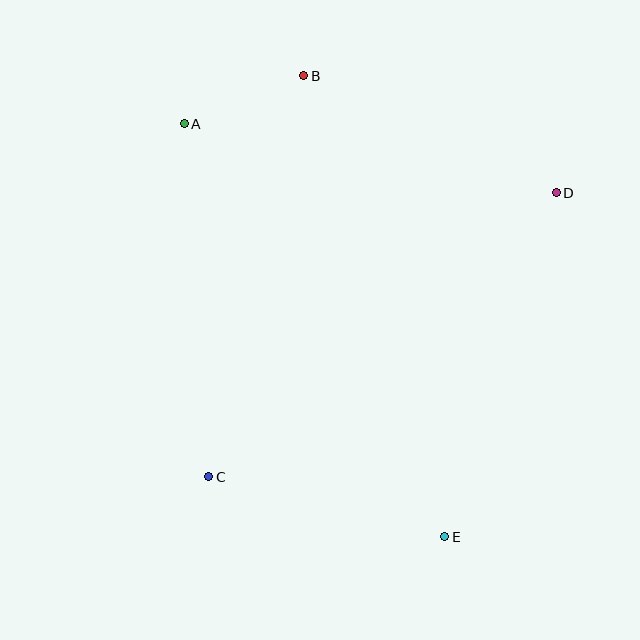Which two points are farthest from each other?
Points A and E are farthest from each other.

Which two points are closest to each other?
Points A and B are closest to each other.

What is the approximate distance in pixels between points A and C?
The distance between A and C is approximately 354 pixels.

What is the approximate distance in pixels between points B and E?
The distance between B and E is approximately 482 pixels.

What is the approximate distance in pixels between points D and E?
The distance between D and E is approximately 362 pixels.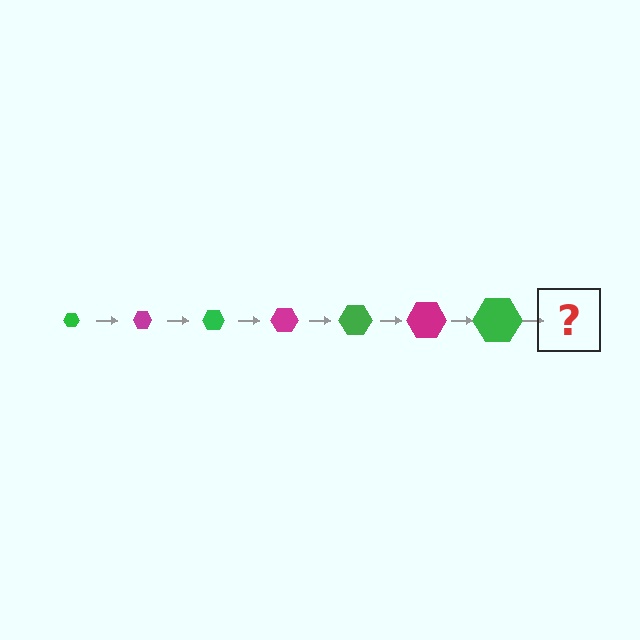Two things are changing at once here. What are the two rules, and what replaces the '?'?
The two rules are that the hexagon grows larger each step and the color cycles through green and magenta. The '?' should be a magenta hexagon, larger than the previous one.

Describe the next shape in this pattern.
It should be a magenta hexagon, larger than the previous one.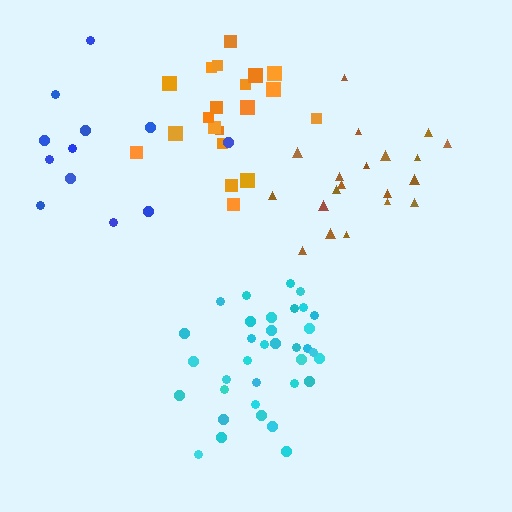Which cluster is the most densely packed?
Cyan.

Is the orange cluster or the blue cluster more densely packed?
Orange.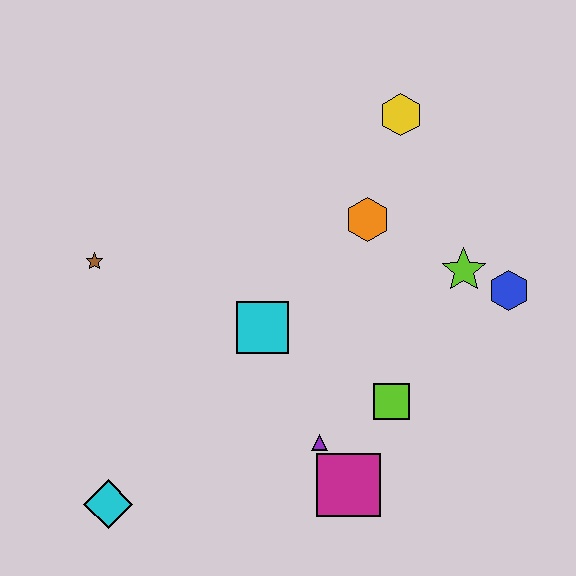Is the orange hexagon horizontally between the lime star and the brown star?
Yes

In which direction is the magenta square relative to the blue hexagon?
The magenta square is below the blue hexagon.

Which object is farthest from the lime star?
The cyan diamond is farthest from the lime star.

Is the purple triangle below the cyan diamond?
No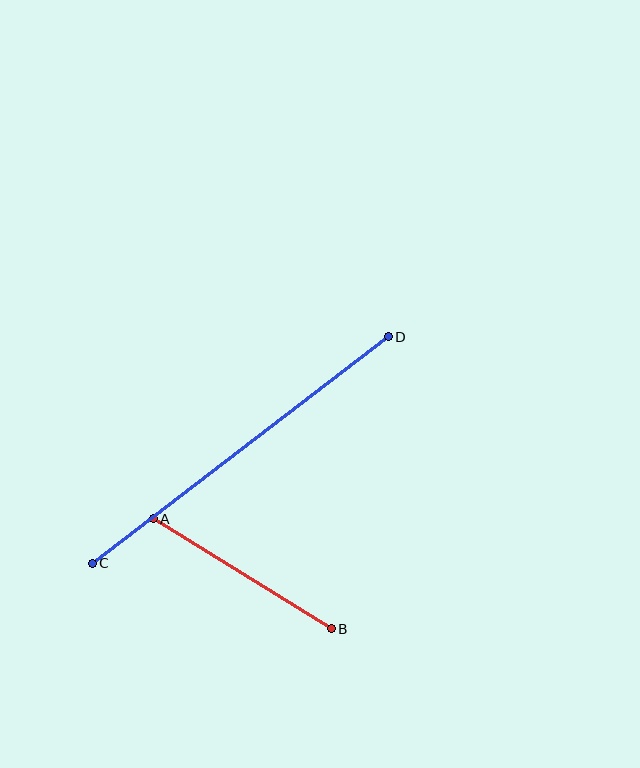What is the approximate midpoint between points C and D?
The midpoint is at approximately (240, 450) pixels.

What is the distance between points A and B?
The distance is approximately 209 pixels.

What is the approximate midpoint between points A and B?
The midpoint is at approximately (242, 574) pixels.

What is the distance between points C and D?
The distance is approximately 373 pixels.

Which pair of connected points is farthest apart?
Points C and D are farthest apart.